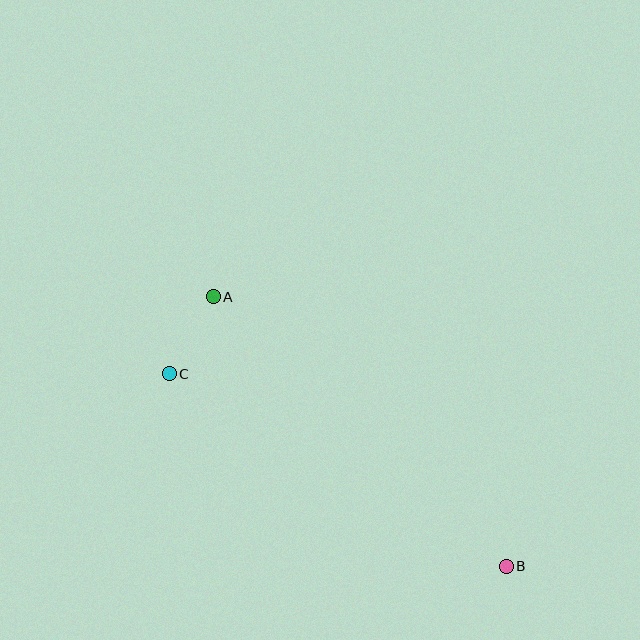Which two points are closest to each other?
Points A and C are closest to each other.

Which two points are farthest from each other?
Points A and B are farthest from each other.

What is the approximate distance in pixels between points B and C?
The distance between B and C is approximately 388 pixels.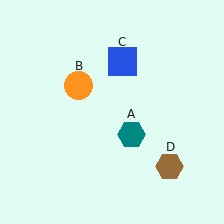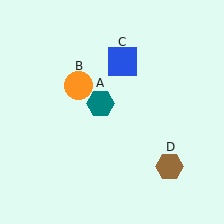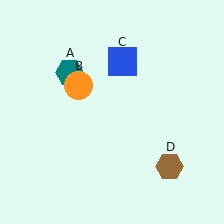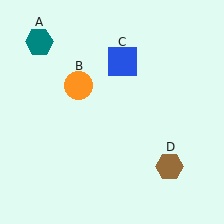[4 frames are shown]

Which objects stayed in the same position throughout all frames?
Orange circle (object B) and blue square (object C) and brown hexagon (object D) remained stationary.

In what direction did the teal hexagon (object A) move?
The teal hexagon (object A) moved up and to the left.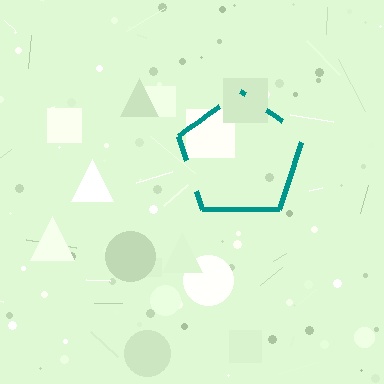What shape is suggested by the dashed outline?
The dashed outline suggests a pentagon.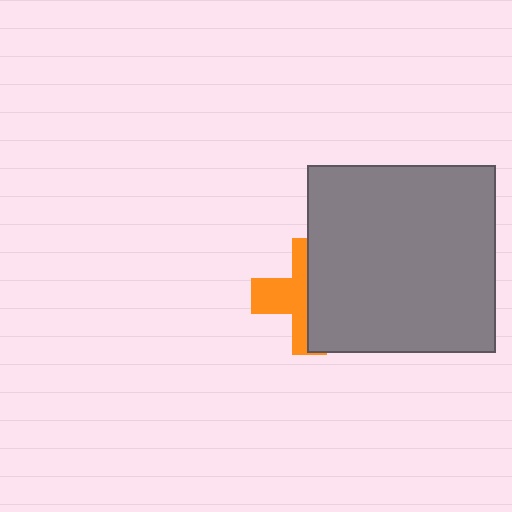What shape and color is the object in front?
The object in front is a gray square.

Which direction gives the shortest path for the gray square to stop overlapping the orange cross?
Moving right gives the shortest separation.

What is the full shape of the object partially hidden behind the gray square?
The partially hidden object is an orange cross.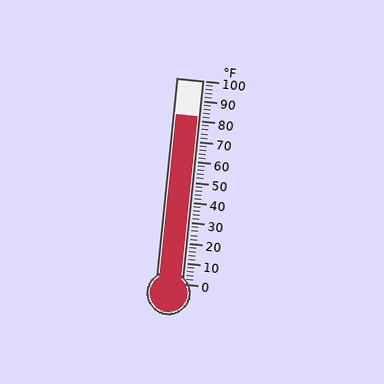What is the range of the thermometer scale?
The thermometer scale ranges from 0°F to 100°F.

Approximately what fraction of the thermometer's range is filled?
The thermometer is filled to approximately 80% of its range.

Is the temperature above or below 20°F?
The temperature is above 20°F.